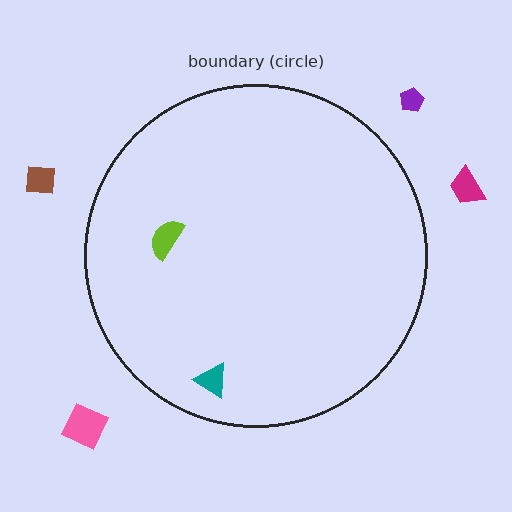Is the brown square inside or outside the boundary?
Outside.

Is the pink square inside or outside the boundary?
Outside.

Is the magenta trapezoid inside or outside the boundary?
Outside.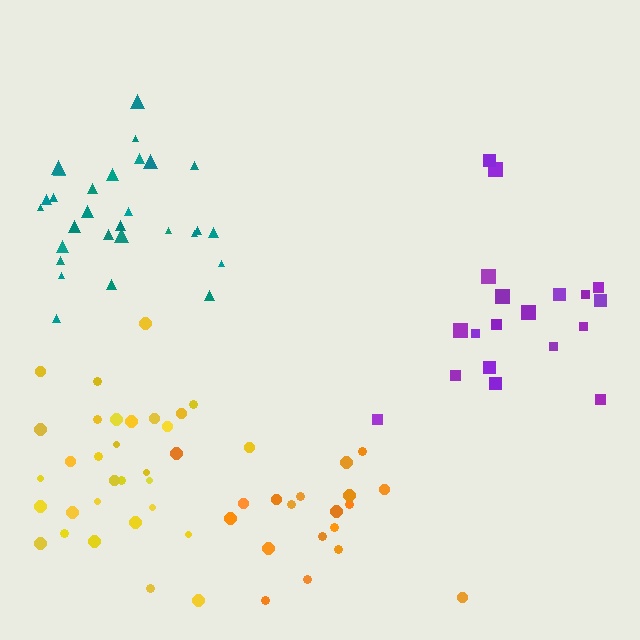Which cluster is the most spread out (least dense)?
Purple.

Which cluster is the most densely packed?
Teal.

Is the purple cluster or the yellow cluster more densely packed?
Yellow.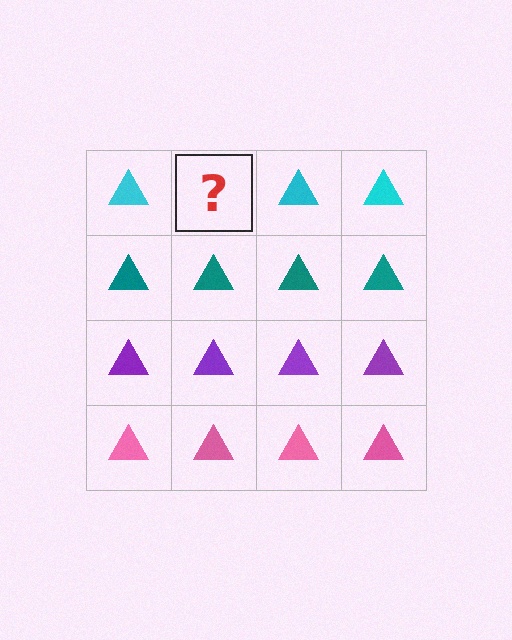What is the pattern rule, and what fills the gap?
The rule is that each row has a consistent color. The gap should be filled with a cyan triangle.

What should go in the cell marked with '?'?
The missing cell should contain a cyan triangle.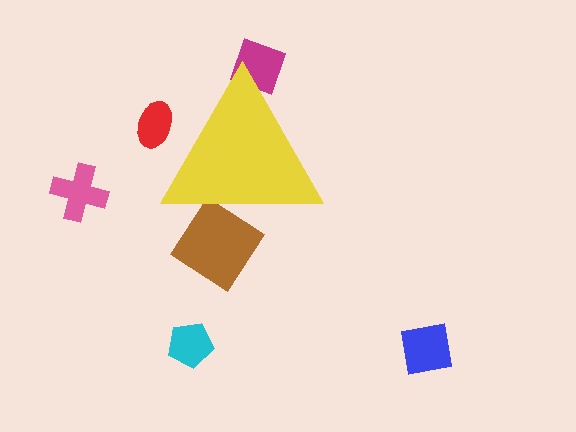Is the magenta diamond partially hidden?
Yes, the magenta diamond is partially hidden behind the yellow triangle.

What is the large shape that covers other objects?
A yellow triangle.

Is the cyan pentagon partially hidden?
No, the cyan pentagon is fully visible.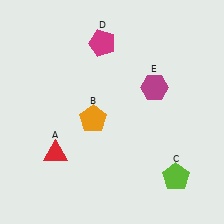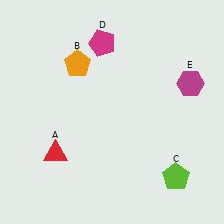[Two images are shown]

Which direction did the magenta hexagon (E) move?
The magenta hexagon (E) moved right.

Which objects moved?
The objects that moved are: the orange pentagon (B), the magenta hexagon (E).